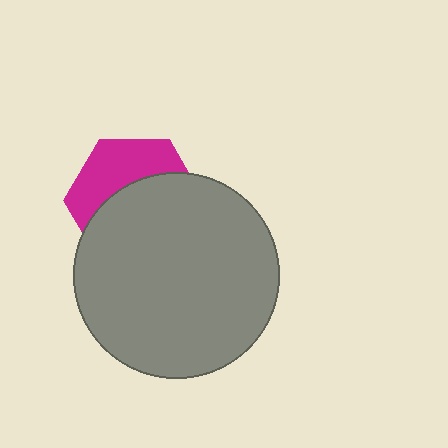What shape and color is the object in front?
The object in front is a gray circle.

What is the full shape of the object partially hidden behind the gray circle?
The partially hidden object is a magenta hexagon.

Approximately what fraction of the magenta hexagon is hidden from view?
Roughly 60% of the magenta hexagon is hidden behind the gray circle.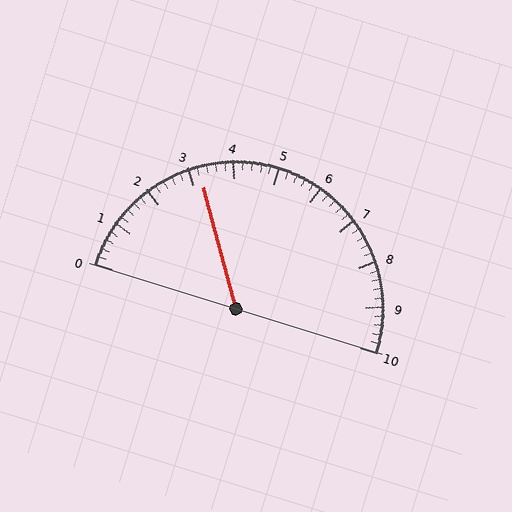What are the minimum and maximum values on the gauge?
The gauge ranges from 0 to 10.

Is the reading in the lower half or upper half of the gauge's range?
The reading is in the lower half of the range (0 to 10).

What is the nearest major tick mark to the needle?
The nearest major tick mark is 3.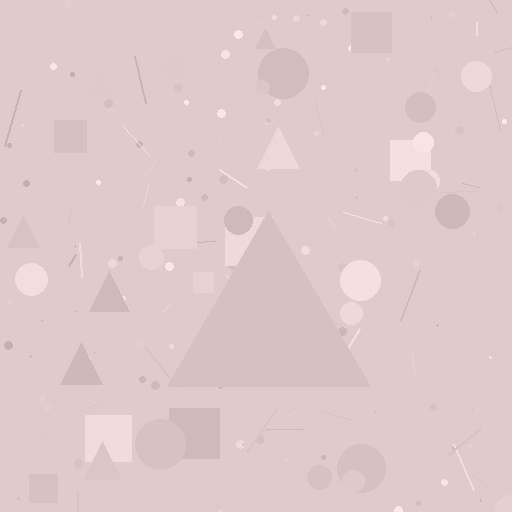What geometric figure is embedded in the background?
A triangle is embedded in the background.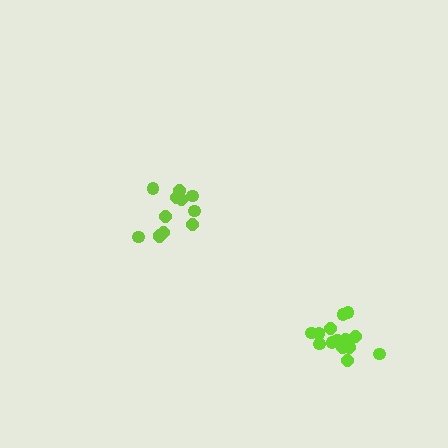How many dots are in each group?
Group 1: 13 dots, Group 2: 15 dots (28 total).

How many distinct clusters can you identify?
There are 2 distinct clusters.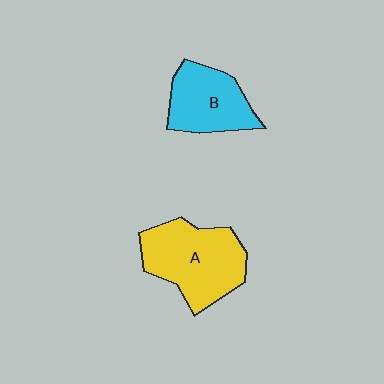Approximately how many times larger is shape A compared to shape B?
Approximately 1.4 times.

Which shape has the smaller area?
Shape B (cyan).